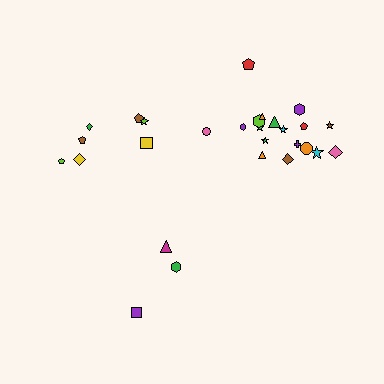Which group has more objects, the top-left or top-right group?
The top-right group.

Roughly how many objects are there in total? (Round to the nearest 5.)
Roughly 30 objects in total.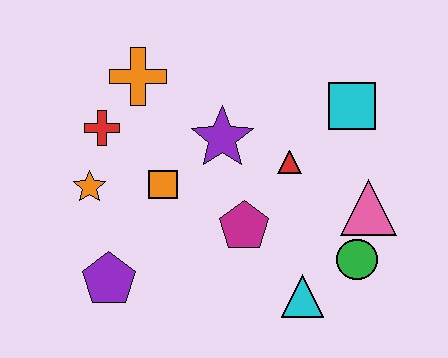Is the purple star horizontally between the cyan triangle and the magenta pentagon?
No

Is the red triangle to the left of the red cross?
No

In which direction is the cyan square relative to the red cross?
The cyan square is to the right of the red cross.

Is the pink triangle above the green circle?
Yes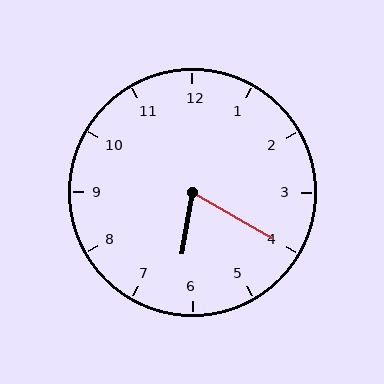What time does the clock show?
6:20.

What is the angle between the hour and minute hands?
Approximately 70 degrees.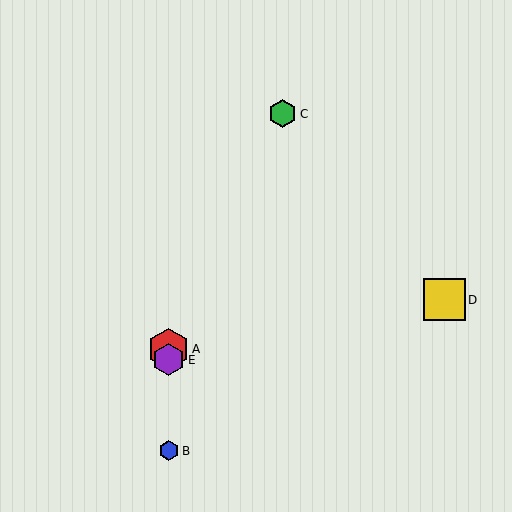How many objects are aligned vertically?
3 objects (A, B, E) are aligned vertically.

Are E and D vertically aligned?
No, E is at x≈169 and D is at x≈444.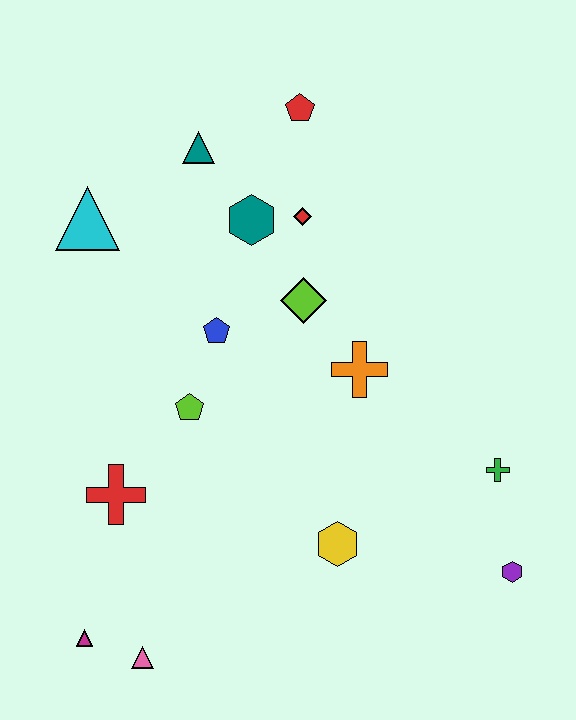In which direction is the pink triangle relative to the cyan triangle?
The pink triangle is below the cyan triangle.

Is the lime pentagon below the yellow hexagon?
No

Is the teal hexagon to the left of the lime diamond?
Yes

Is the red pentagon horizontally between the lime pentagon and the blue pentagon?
No